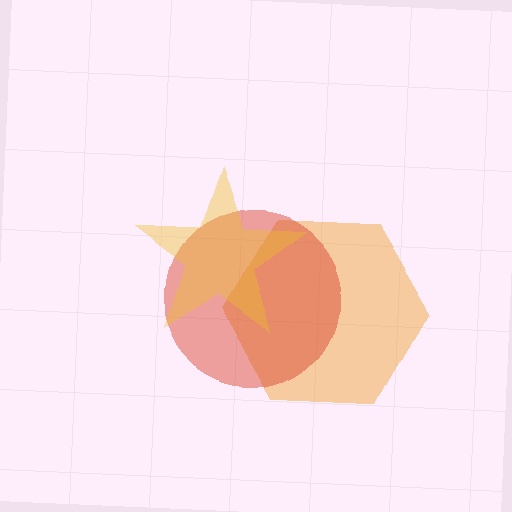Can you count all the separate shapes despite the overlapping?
Yes, there are 3 separate shapes.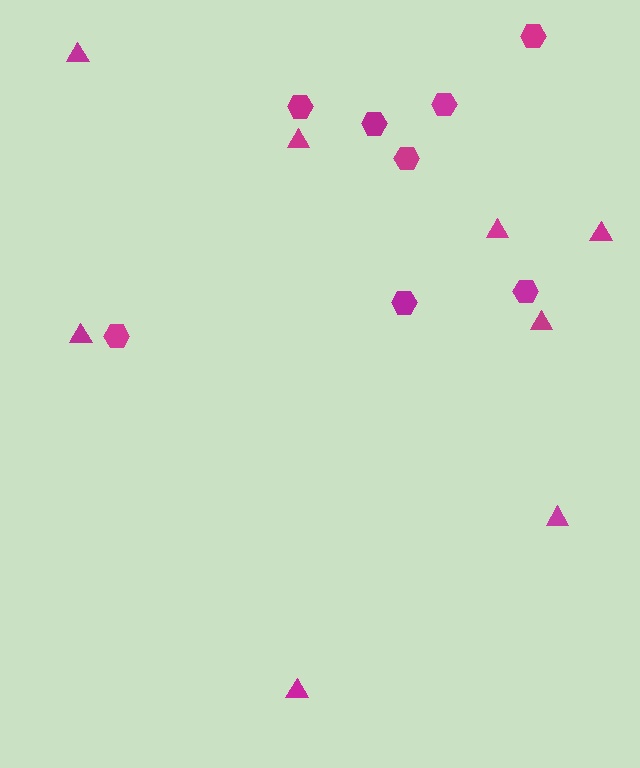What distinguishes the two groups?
There are 2 groups: one group of triangles (8) and one group of hexagons (8).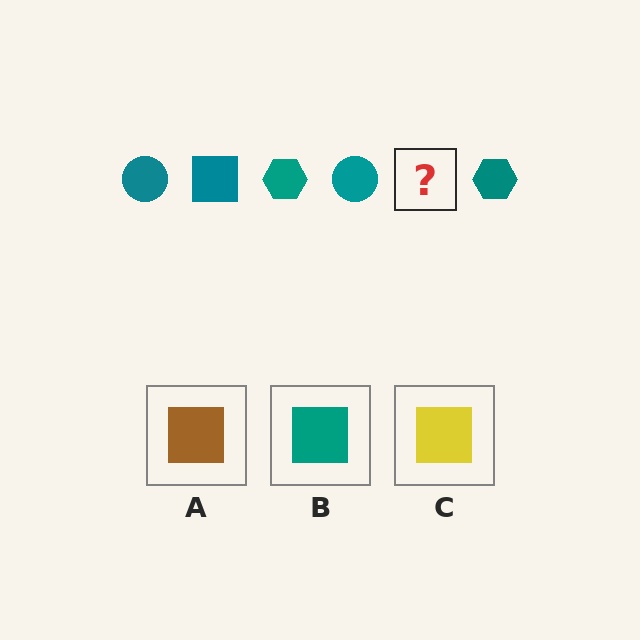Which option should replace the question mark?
Option B.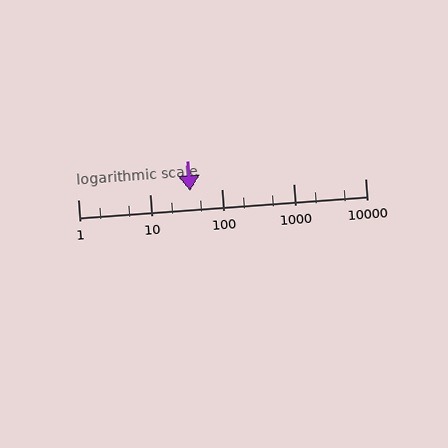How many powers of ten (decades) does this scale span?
The scale spans 4 decades, from 1 to 10000.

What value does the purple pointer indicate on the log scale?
The pointer indicates approximately 36.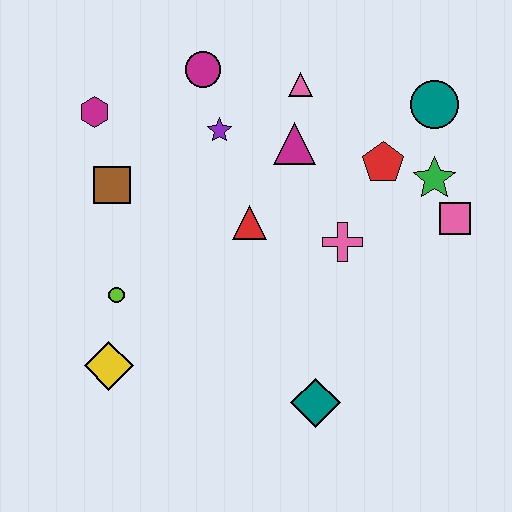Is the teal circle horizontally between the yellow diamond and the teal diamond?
No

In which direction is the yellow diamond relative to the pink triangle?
The yellow diamond is below the pink triangle.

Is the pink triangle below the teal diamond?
No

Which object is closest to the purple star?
The magenta circle is closest to the purple star.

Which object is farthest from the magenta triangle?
The yellow diamond is farthest from the magenta triangle.